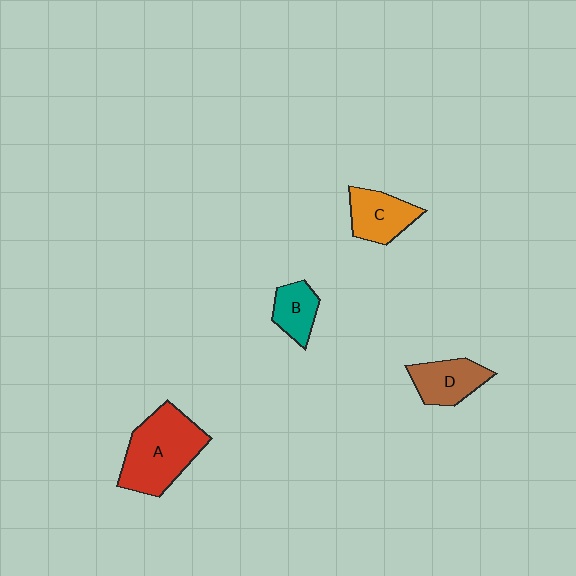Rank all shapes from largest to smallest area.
From largest to smallest: A (red), C (orange), D (brown), B (teal).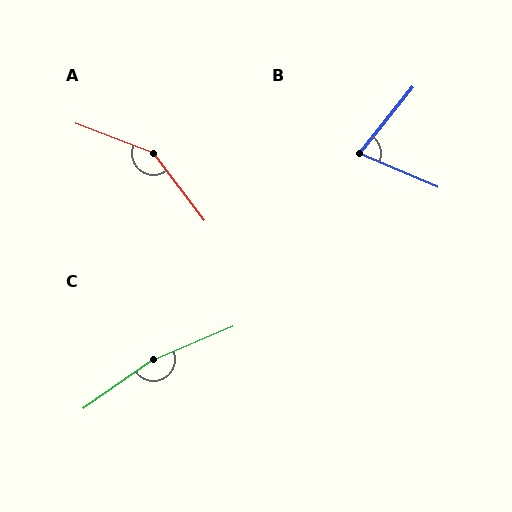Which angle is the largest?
C, at approximately 168 degrees.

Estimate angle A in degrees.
Approximately 148 degrees.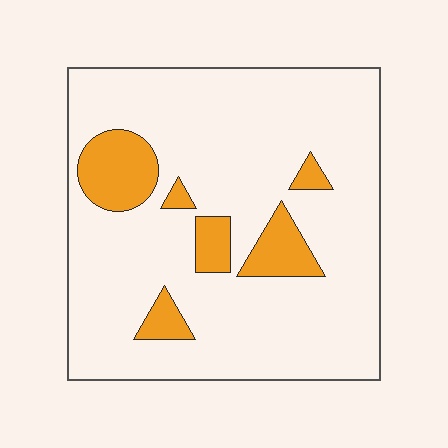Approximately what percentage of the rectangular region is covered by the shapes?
Approximately 15%.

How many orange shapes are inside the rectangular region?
6.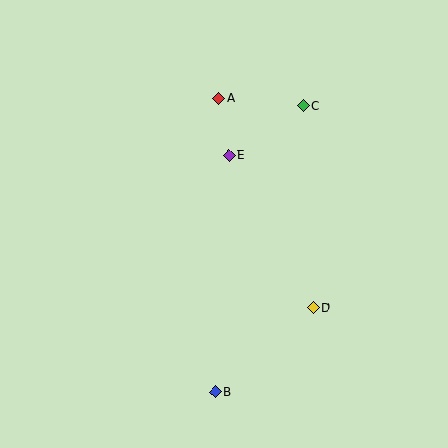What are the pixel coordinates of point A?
Point A is at (218, 99).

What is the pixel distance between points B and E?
The distance between B and E is 237 pixels.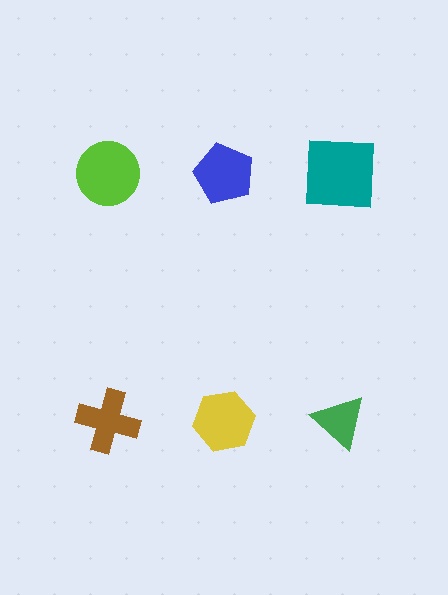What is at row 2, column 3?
A green triangle.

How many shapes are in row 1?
3 shapes.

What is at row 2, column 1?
A brown cross.